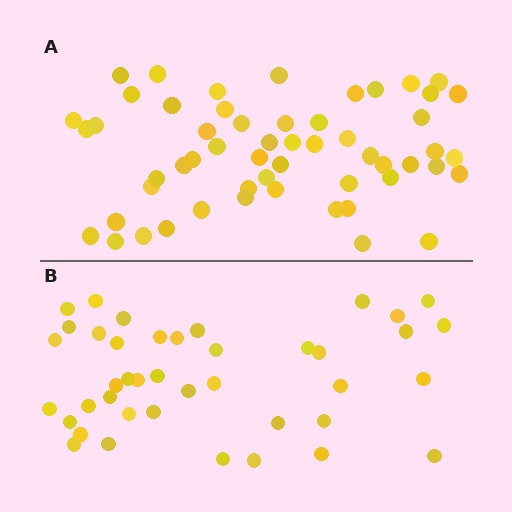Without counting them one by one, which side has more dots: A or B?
Region A (the top region) has more dots.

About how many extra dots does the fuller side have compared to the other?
Region A has approximately 15 more dots than region B.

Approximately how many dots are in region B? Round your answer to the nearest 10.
About 40 dots. (The exact count is 41, which rounds to 40.)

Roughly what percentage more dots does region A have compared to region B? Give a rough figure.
About 35% more.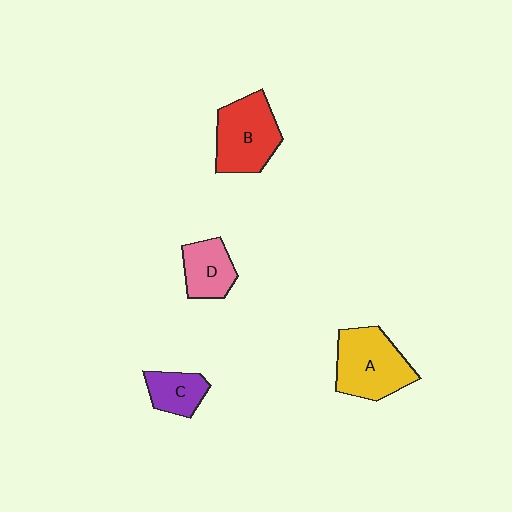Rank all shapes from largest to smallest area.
From largest to smallest: A (yellow), B (red), D (pink), C (purple).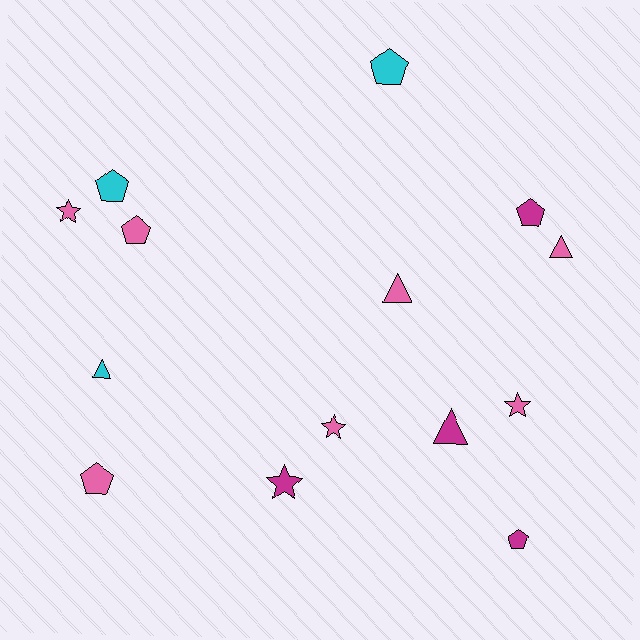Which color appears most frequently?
Pink, with 7 objects.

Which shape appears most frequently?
Pentagon, with 6 objects.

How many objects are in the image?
There are 14 objects.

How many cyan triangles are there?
There is 1 cyan triangle.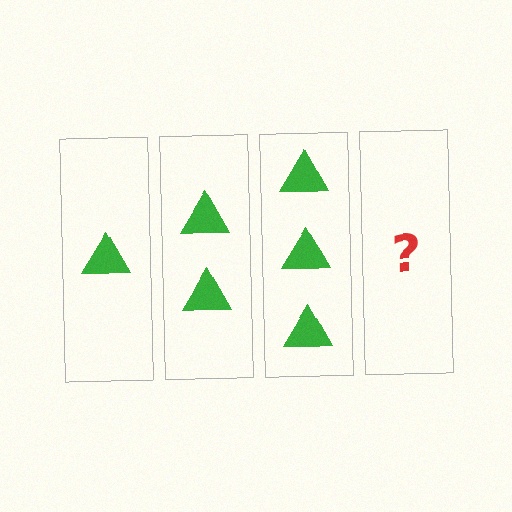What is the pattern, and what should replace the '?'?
The pattern is that each step adds one more triangle. The '?' should be 4 triangles.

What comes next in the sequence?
The next element should be 4 triangles.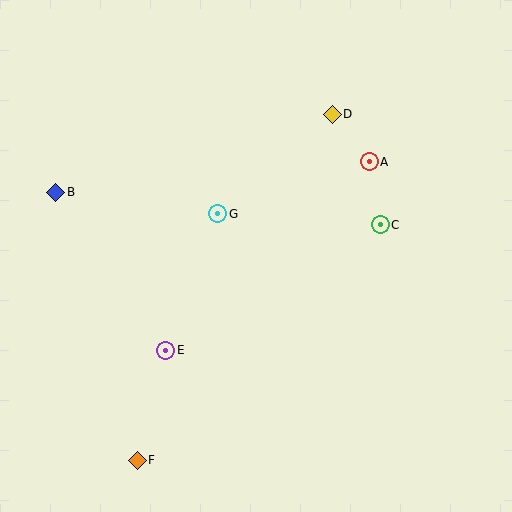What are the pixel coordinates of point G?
Point G is at (218, 214).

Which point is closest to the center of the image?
Point G at (218, 214) is closest to the center.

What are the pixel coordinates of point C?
Point C is at (380, 225).